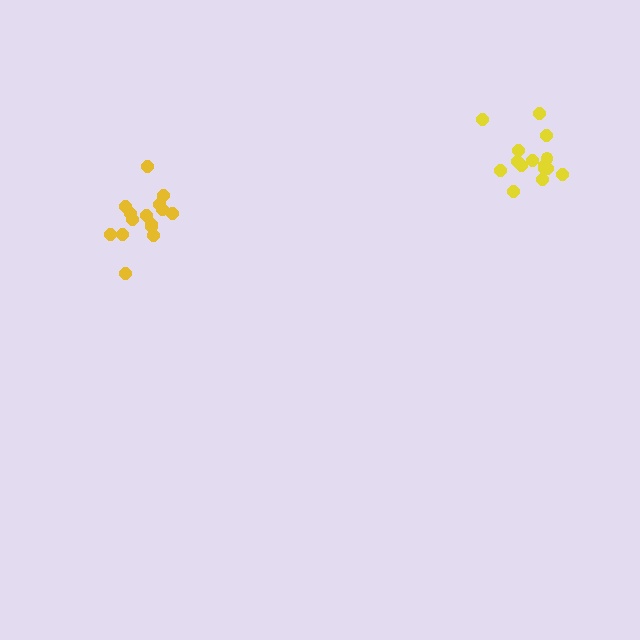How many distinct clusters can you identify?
There are 2 distinct clusters.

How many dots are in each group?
Group 1: 15 dots, Group 2: 16 dots (31 total).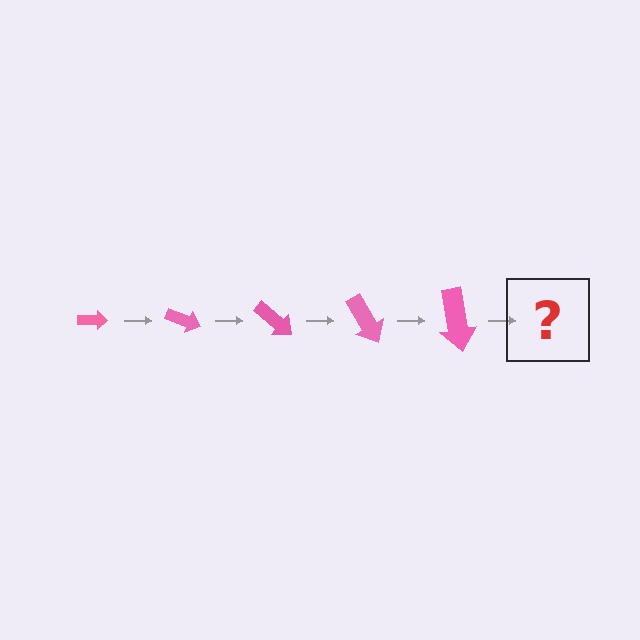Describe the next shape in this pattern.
It should be an arrow, larger than the previous one and rotated 100 degrees from the start.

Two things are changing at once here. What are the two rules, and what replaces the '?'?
The two rules are that the arrow grows larger each step and it rotates 20 degrees each step. The '?' should be an arrow, larger than the previous one and rotated 100 degrees from the start.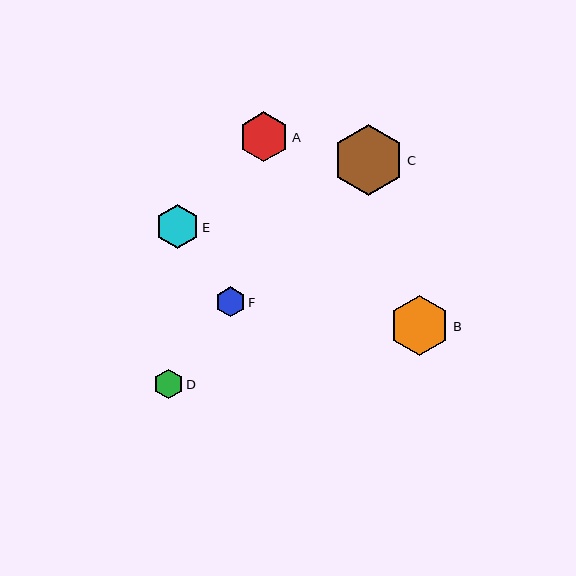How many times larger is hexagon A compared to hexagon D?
Hexagon A is approximately 1.7 times the size of hexagon D.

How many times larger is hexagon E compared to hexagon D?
Hexagon E is approximately 1.5 times the size of hexagon D.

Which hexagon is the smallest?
Hexagon F is the smallest with a size of approximately 29 pixels.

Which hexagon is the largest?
Hexagon C is the largest with a size of approximately 71 pixels.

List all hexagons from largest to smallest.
From largest to smallest: C, B, A, E, D, F.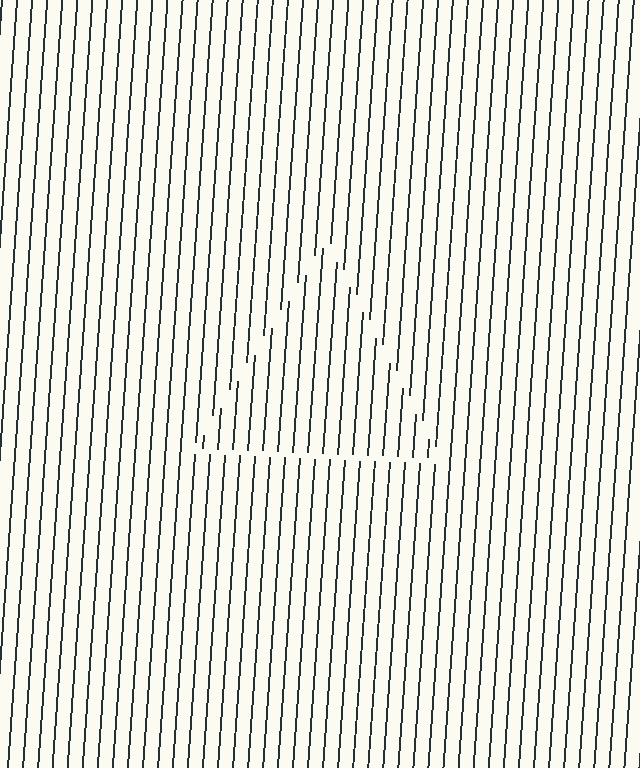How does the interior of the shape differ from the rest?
The interior of the shape contains the same grating, shifted by half a period — the contour is defined by the phase discontinuity where line-ends from the inner and outer gratings abut.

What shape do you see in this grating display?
An illusory triangle. The interior of the shape contains the same grating, shifted by half a period — the contour is defined by the phase discontinuity where line-ends from the inner and outer gratings abut.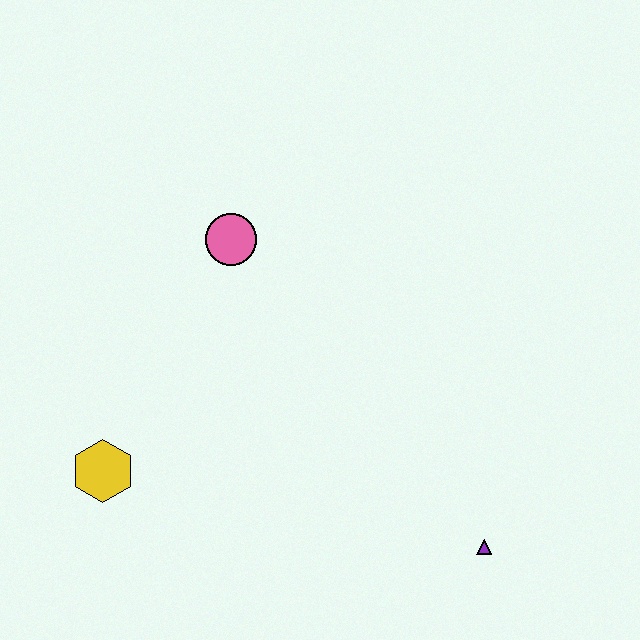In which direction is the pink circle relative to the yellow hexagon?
The pink circle is above the yellow hexagon.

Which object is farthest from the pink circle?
The purple triangle is farthest from the pink circle.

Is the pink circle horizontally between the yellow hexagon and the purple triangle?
Yes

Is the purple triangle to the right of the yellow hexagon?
Yes